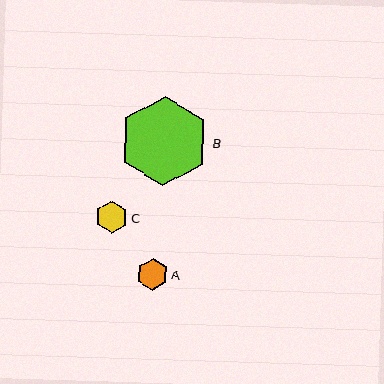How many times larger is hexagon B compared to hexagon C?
Hexagon B is approximately 2.8 times the size of hexagon C.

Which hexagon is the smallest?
Hexagon A is the smallest with a size of approximately 31 pixels.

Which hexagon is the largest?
Hexagon B is the largest with a size of approximately 90 pixels.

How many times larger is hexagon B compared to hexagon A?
Hexagon B is approximately 2.8 times the size of hexagon A.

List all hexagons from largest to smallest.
From largest to smallest: B, C, A.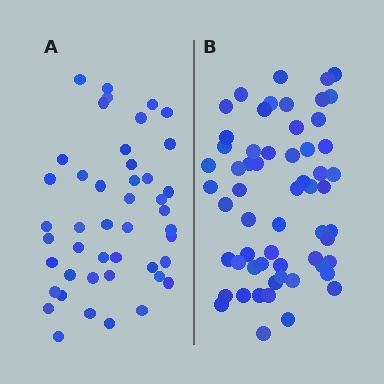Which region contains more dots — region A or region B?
Region B (the right region) has more dots.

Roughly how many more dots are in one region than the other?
Region B has approximately 15 more dots than region A.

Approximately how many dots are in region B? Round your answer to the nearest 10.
About 60 dots. (The exact count is 59, which rounds to 60.)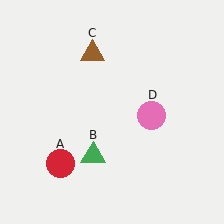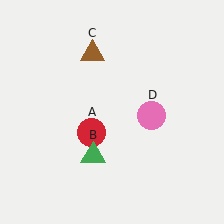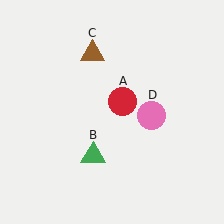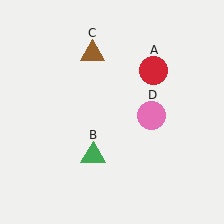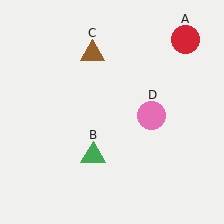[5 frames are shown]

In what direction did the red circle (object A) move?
The red circle (object A) moved up and to the right.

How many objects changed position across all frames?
1 object changed position: red circle (object A).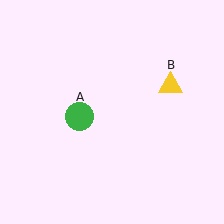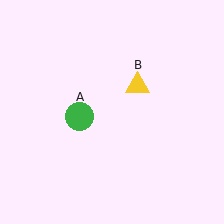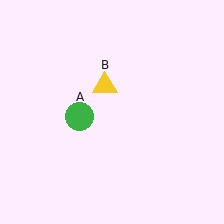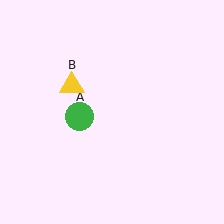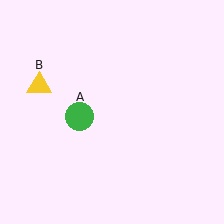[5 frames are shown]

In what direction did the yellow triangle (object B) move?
The yellow triangle (object B) moved left.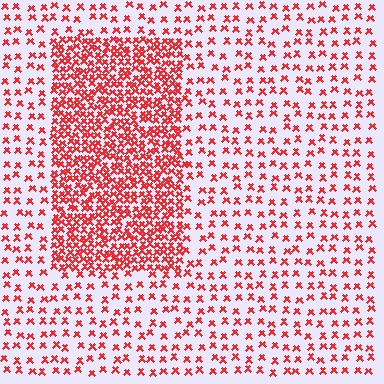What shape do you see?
I see a rectangle.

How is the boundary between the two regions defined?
The boundary is defined by a change in element density (approximately 2.8x ratio). All elements are the same color, size, and shape.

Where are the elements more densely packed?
The elements are more densely packed inside the rectangle boundary.